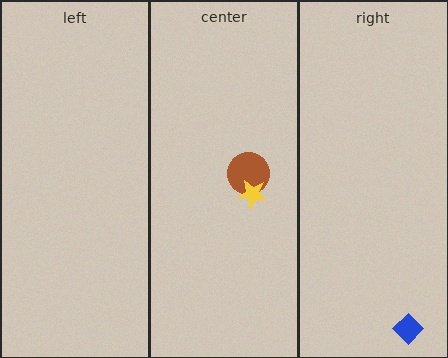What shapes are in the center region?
The brown circle, the yellow star.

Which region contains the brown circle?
The center region.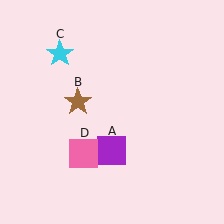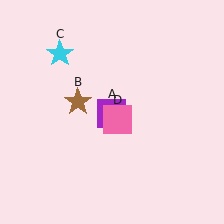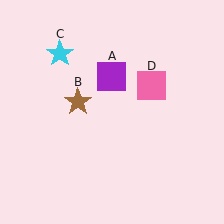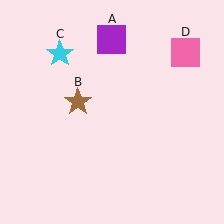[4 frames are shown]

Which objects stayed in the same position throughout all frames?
Brown star (object B) and cyan star (object C) remained stationary.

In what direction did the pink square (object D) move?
The pink square (object D) moved up and to the right.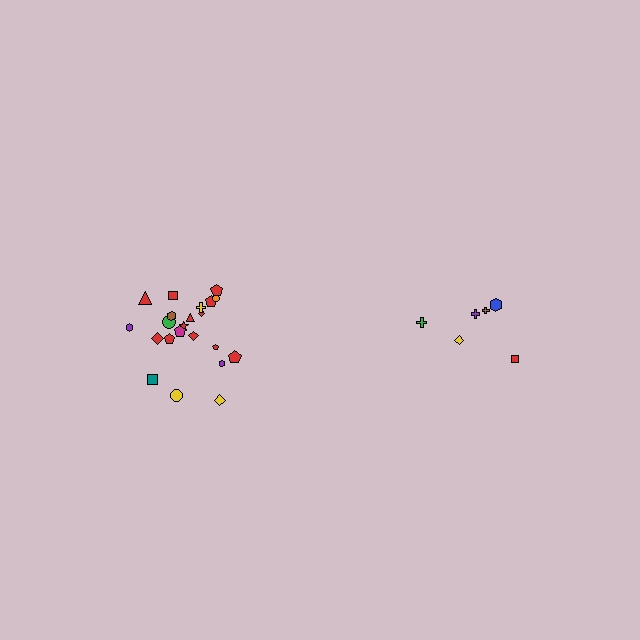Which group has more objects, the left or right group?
The left group.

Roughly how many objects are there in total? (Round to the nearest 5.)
Roughly 30 objects in total.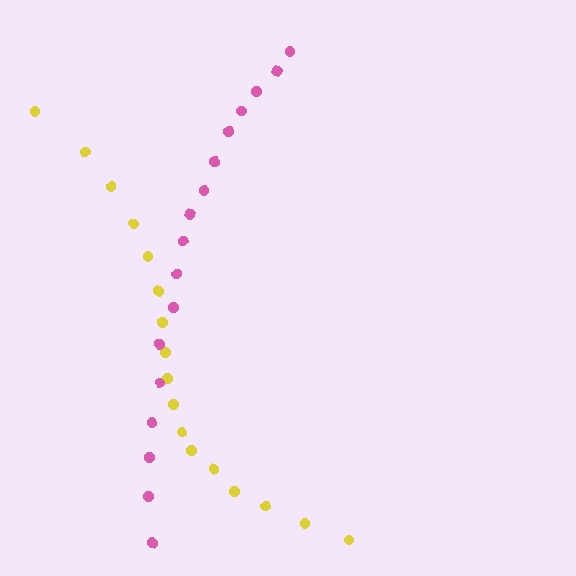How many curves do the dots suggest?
There are 2 distinct paths.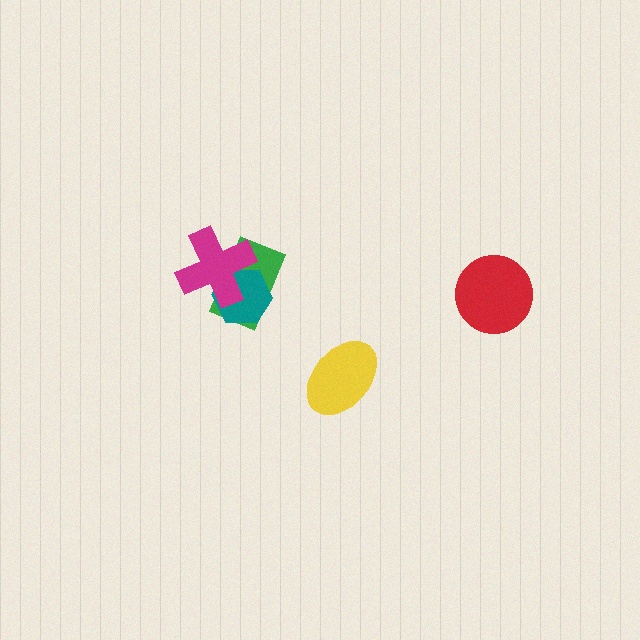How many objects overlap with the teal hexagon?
2 objects overlap with the teal hexagon.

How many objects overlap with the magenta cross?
2 objects overlap with the magenta cross.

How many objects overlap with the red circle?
0 objects overlap with the red circle.